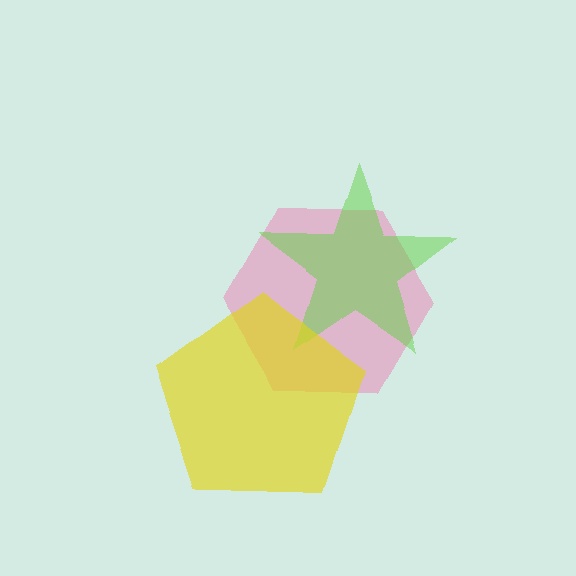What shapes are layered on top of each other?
The layered shapes are: a pink hexagon, a lime star, a yellow pentagon.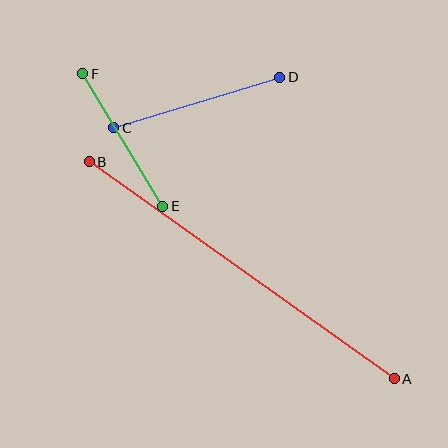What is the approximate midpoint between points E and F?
The midpoint is at approximately (123, 140) pixels.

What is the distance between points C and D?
The distance is approximately 174 pixels.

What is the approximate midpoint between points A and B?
The midpoint is at approximately (242, 270) pixels.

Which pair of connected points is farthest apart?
Points A and B are farthest apart.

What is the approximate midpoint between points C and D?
The midpoint is at approximately (197, 103) pixels.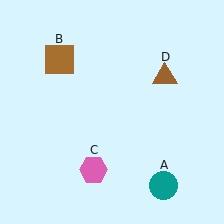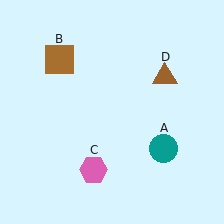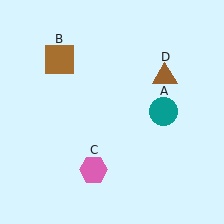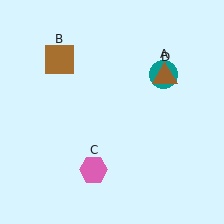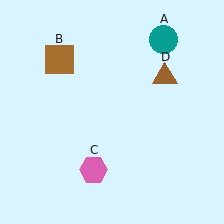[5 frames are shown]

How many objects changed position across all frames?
1 object changed position: teal circle (object A).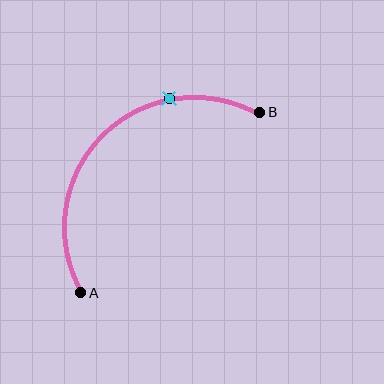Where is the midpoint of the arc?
The arc midpoint is the point on the curve farthest from the straight line joining A and B. It sits above and to the left of that line.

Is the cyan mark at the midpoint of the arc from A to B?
No. The cyan mark lies on the arc but is closer to endpoint B. The arc midpoint would be at the point on the curve equidistant along the arc from both A and B.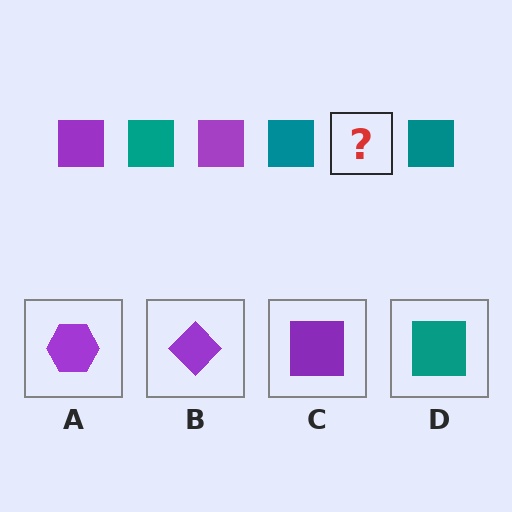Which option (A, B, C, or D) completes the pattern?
C.